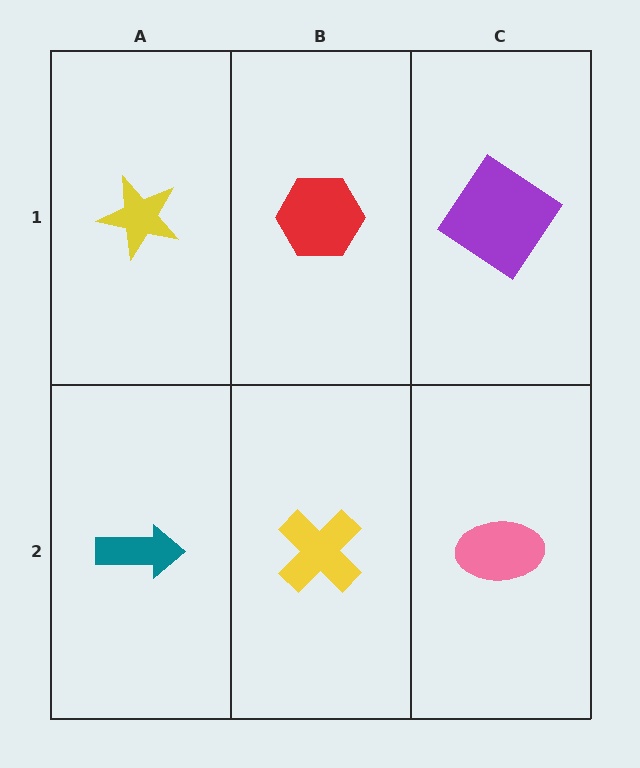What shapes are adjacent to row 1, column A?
A teal arrow (row 2, column A), a red hexagon (row 1, column B).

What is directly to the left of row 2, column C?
A yellow cross.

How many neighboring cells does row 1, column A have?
2.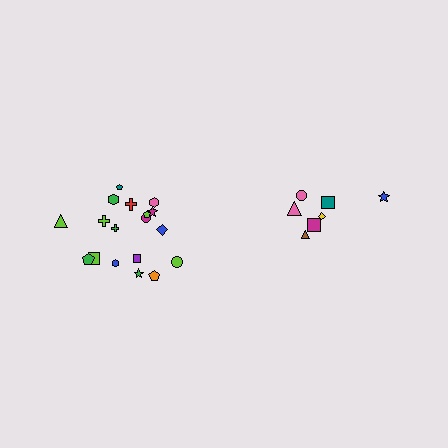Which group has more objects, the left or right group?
The left group.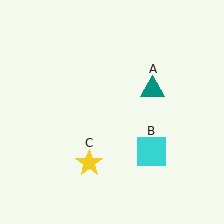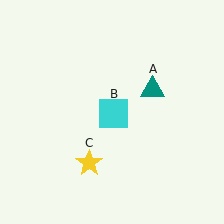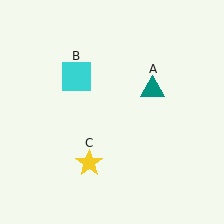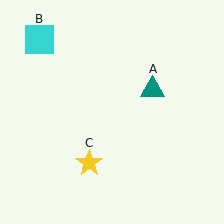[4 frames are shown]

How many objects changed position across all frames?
1 object changed position: cyan square (object B).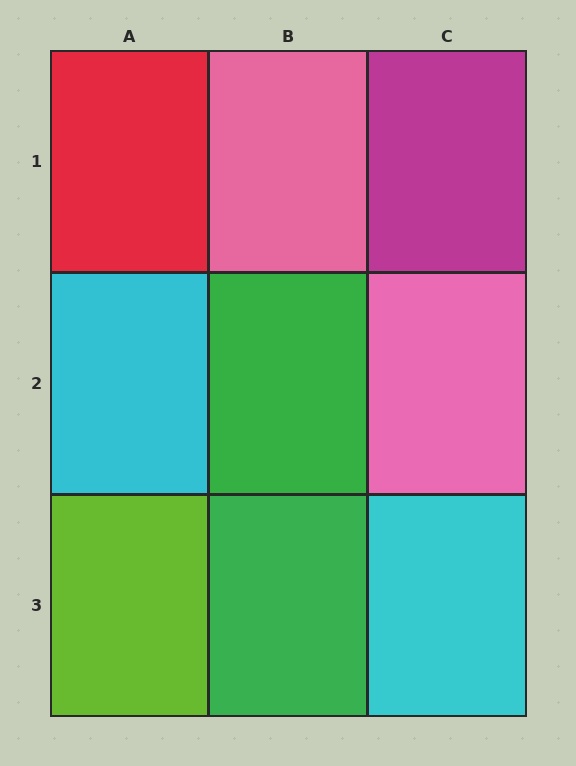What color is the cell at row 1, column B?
Pink.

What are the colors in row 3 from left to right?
Lime, green, cyan.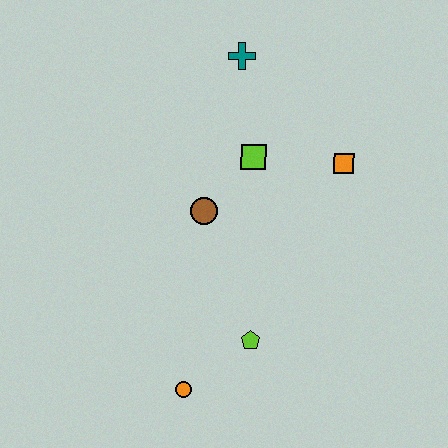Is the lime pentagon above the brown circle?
No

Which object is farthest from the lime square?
The orange circle is farthest from the lime square.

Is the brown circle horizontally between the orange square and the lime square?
No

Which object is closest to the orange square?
The lime square is closest to the orange square.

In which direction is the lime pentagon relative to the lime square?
The lime pentagon is below the lime square.